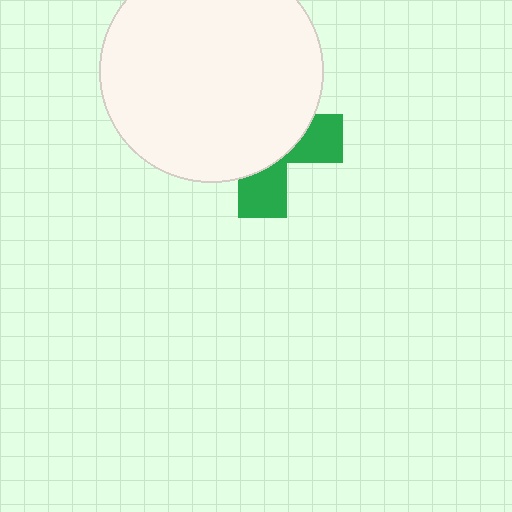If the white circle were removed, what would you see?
You would see the complete green cross.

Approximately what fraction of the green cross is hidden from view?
Roughly 66% of the green cross is hidden behind the white circle.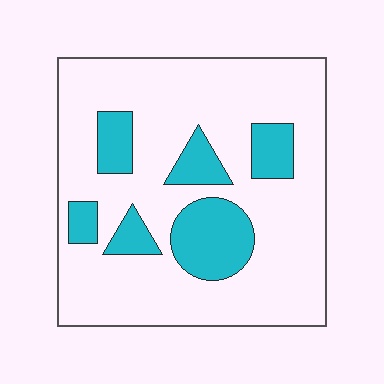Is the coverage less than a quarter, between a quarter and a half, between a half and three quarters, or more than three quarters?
Less than a quarter.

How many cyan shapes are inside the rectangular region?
6.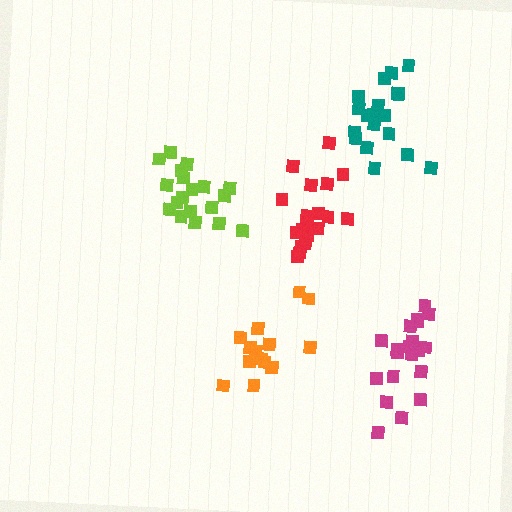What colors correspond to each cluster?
The clusters are colored: magenta, lime, orange, teal, red.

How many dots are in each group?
Group 1: 20 dots, Group 2: 19 dots, Group 3: 14 dots, Group 4: 19 dots, Group 5: 20 dots (92 total).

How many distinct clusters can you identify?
There are 5 distinct clusters.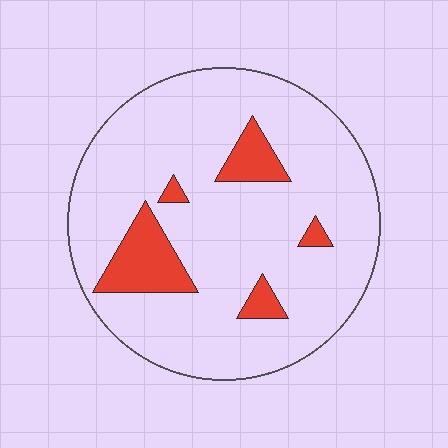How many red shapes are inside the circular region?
5.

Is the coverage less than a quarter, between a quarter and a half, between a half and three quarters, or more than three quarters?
Less than a quarter.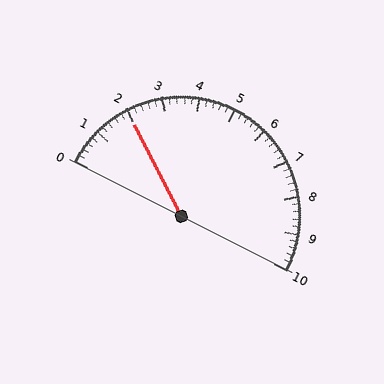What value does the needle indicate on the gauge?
The needle indicates approximately 2.0.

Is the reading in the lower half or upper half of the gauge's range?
The reading is in the lower half of the range (0 to 10).